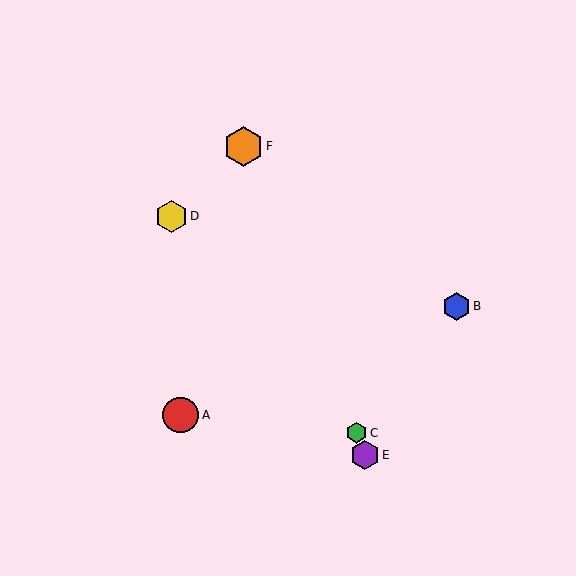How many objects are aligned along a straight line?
3 objects (C, E, F) are aligned along a straight line.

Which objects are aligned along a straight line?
Objects C, E, F are aligned along a straight line.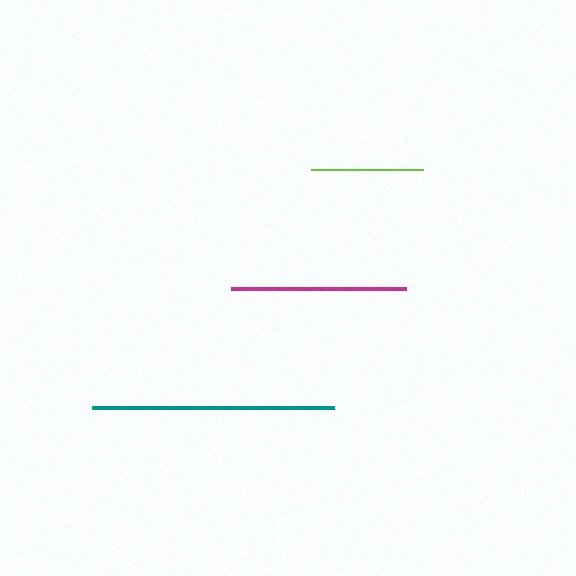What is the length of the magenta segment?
The magenta segment is approximately 175 pixels long.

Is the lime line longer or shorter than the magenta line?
The magenta line is longer than the lime line.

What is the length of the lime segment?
The lime segment is approximately 112 pixels long.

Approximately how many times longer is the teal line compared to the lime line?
The teal line is approximately 2.2 times the length of the lime line.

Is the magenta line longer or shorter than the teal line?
The teal line is longer than the magenta line.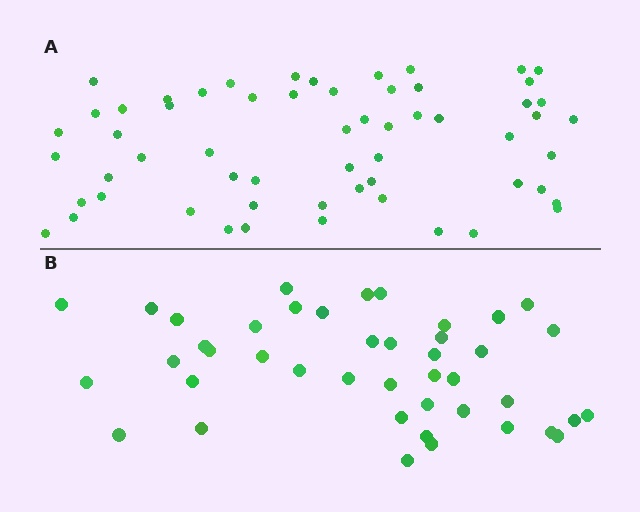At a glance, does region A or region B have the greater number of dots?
Region A (the top region) has more dots.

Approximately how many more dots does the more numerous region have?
Region A has approximately 15 more dots than region B.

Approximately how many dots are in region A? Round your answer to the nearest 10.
About 60 dots. (The exact count is 59, which rounds to 60.)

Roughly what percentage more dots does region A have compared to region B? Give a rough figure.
About 35% more.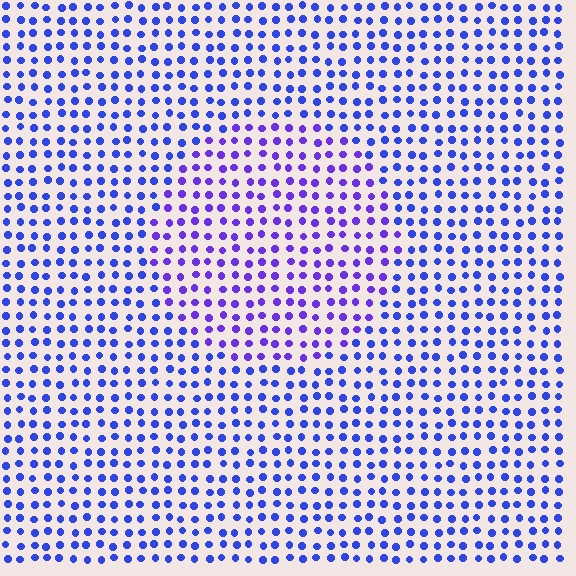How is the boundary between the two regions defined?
The boundary is defined purely by a slight shift in hue (about 28 degrees). Spacing, size, and orientation are identical on both sides.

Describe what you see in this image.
The image is filled with small blue elements in a uniform arrangement. A circle-shaped region is visible where the elements are tinted to a slightly different hue, forming a subtle color boundary.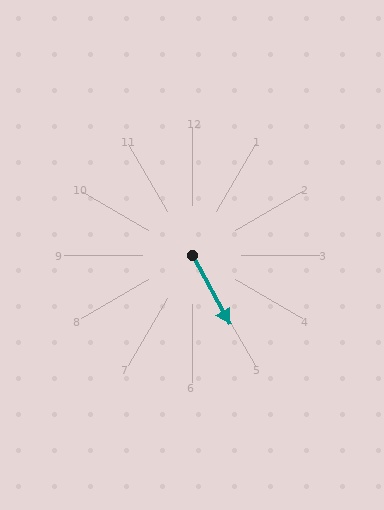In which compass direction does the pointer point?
Southeast.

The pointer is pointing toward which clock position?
Roughly 5 o'clock.